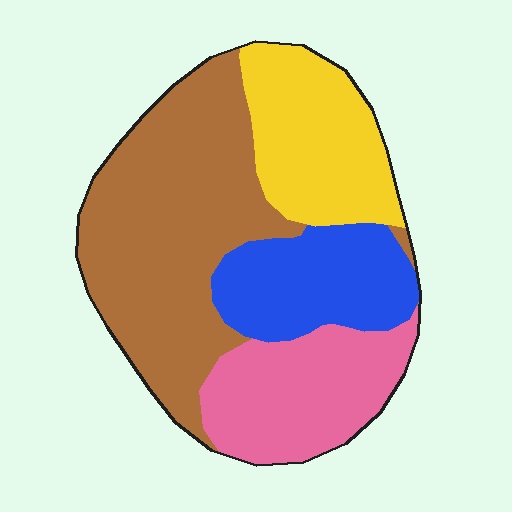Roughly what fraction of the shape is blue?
Blue covers about 20% of the shape.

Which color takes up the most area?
Brown, at roughly 40%.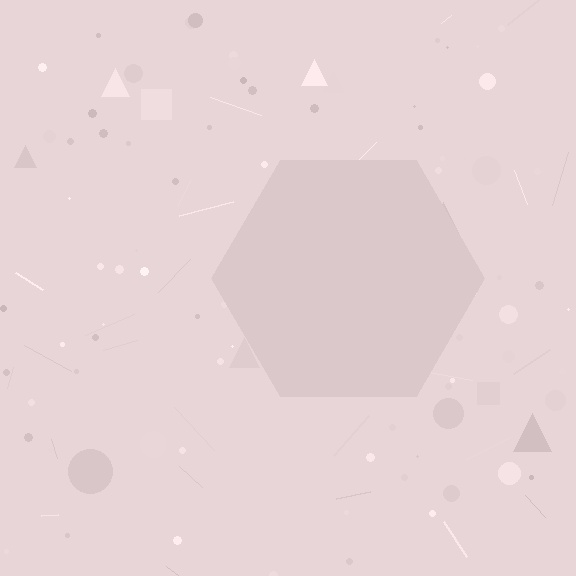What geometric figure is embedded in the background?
A hexagon is embedded in the background.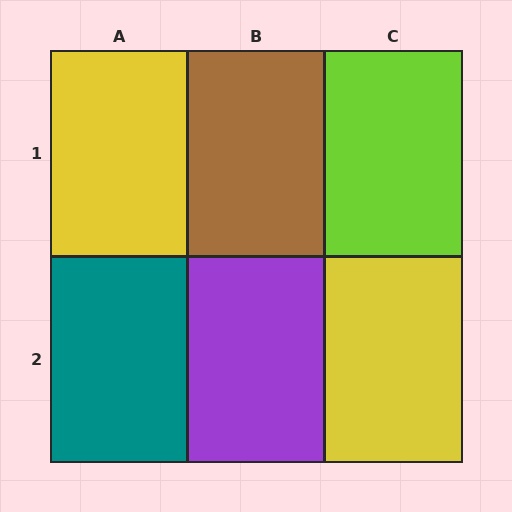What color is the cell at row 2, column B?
Purple.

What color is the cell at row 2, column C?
Yellow.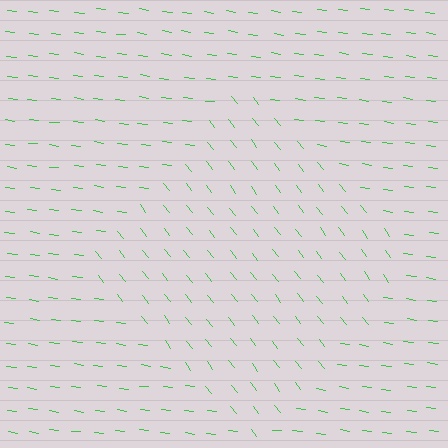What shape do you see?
I see a diamond.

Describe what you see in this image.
The image is filled with small green line segments. A diamond region in the image has lines oriented differently from the surrounding lines, creating a visible texture boundary.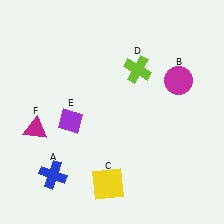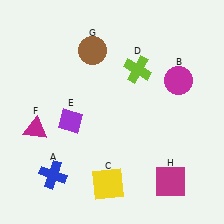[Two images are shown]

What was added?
A brown circle (G), a magenta square (H) were added in Image 2.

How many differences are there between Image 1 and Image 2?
There are 2 differences between the two images.